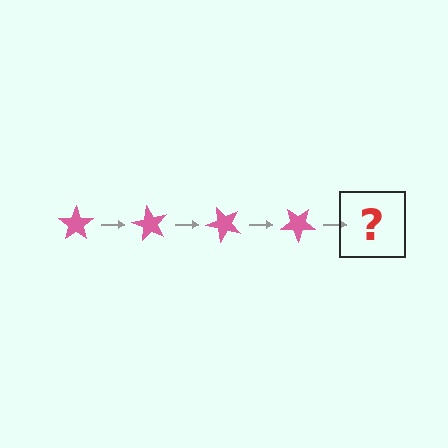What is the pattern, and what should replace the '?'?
The pattern is that the star rotates 60 degrees each step. The '?' should be a pink star rotated 240 degrees.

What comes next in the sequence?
The next element should be a pink star rotated 240 degrees.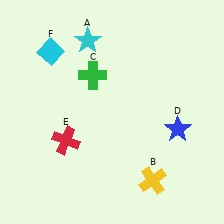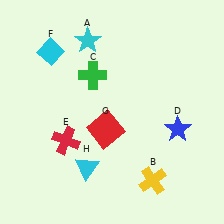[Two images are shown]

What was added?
A red square (G), a cyan triangle (H) were added in Image 2.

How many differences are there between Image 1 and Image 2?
There are 2 differences between the two images.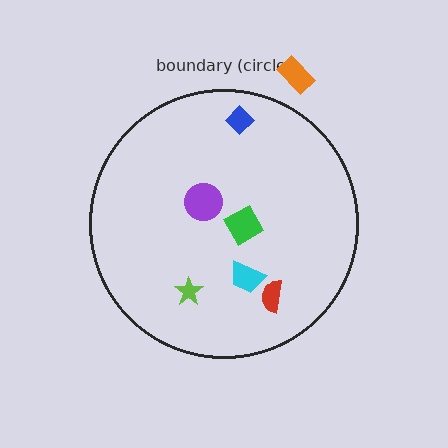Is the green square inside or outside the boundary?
Inside.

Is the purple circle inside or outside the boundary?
Inside.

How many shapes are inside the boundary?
6 inside, 1 outside.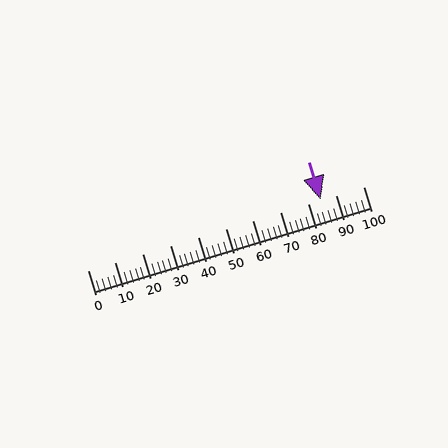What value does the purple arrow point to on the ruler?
The purple arrow points to approximately 84.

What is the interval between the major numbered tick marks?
The major tick marks are spaced 10 units apart.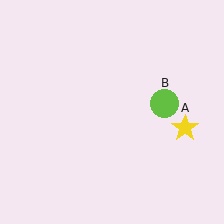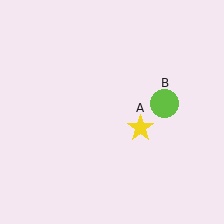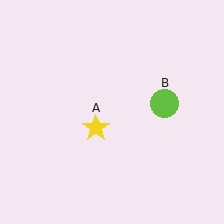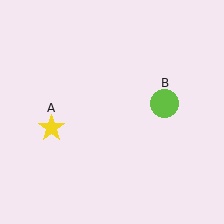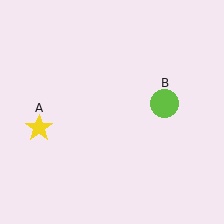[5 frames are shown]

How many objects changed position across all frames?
1 object changed position: yellow star (object A).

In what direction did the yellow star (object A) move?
The yellow star (object A) moved left.